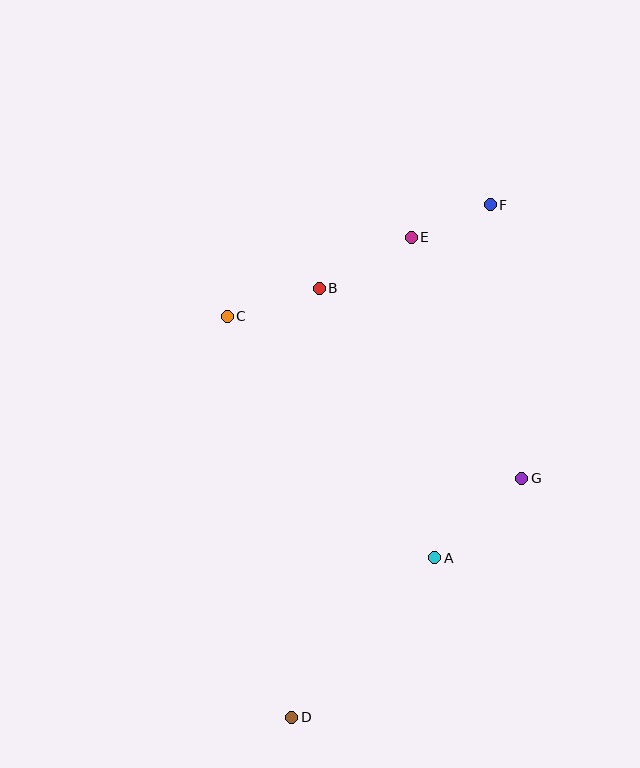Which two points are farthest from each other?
Points D and F are farthest from each other.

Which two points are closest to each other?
Points E and F are closest to each other.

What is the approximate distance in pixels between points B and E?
The distance between B and E is approximately 105 pixels.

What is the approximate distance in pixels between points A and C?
The distance between A and C is approximately 318 pixels.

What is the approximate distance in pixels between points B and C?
The distance between B and C is approximately 96 pixels.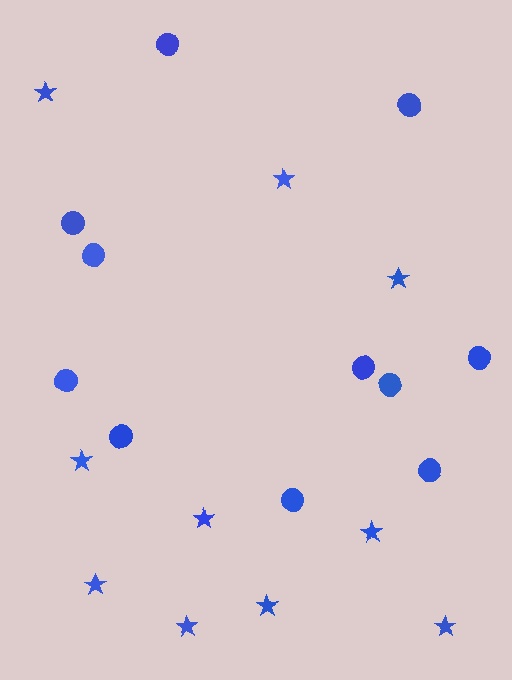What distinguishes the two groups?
There are 2 groups: one group of circles (11) and one group of stars (10).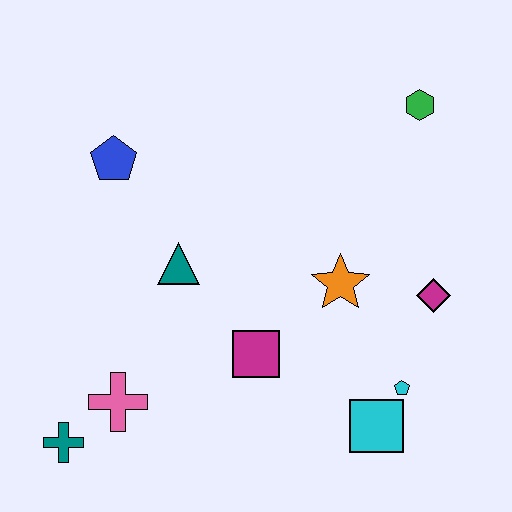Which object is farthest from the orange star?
The teal cross is farthest from the orange star.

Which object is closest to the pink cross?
The teal cross is closest to the pink cross.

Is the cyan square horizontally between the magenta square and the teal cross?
No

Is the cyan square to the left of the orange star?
No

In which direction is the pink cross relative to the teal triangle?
The pink cross is below the teal triangle.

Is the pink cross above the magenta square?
No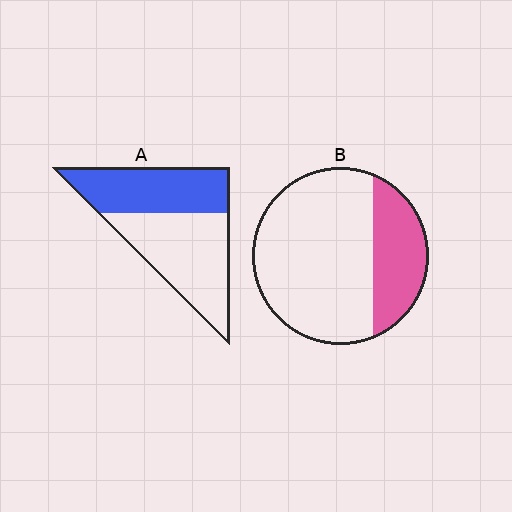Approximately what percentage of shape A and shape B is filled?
A is approximately 45% and B is approximately 25%.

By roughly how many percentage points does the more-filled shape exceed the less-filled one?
By roughly 20 percentage points (A over B).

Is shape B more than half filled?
No.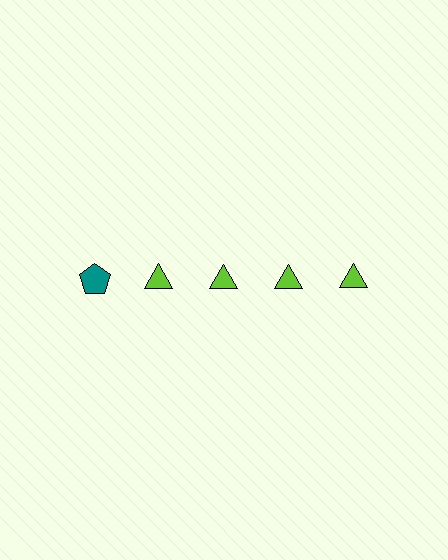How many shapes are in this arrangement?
There are 5 shapes arranged in a grid pattern.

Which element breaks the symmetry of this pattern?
The teal pentagon in the top row, leftmost column breaks the symmetry. All other shapes are lime triangles.